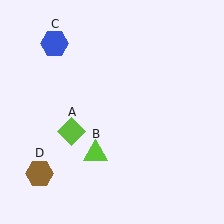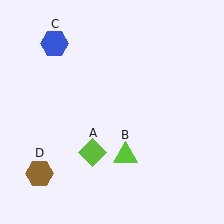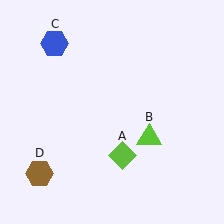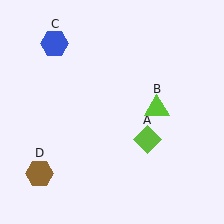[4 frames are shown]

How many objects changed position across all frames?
2 objects changed position: lime diamond (object A), lime triangle (object B).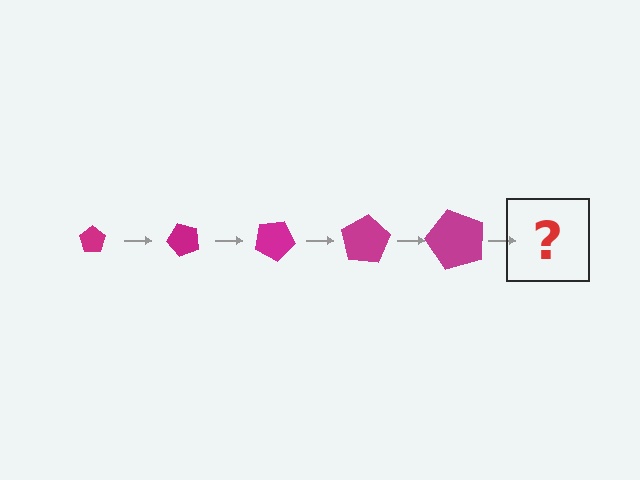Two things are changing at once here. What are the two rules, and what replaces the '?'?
The two rules are that the pentagon grows larger each step and it rotates 50 degrees each step. The '?' should be a pentagon, larger than the previous one and rotated 250 degrees from the start.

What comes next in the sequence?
The next element should be a pentagon, larger than the previous one and rotated 250 degrees from the start.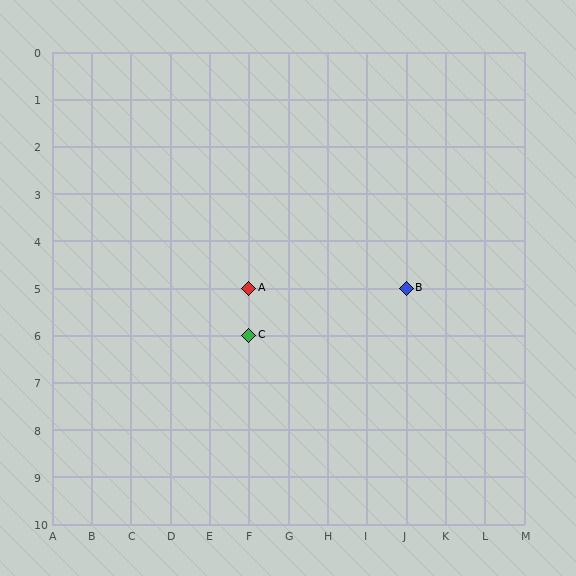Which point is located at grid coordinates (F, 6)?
Point C is at (F, 6).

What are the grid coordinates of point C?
Point C is at grid coordinates (F, 6).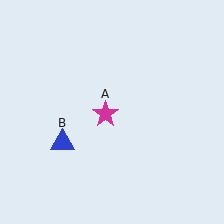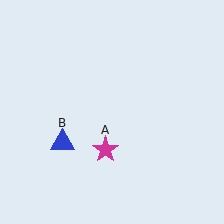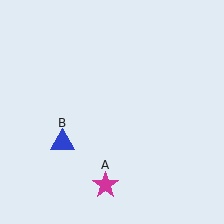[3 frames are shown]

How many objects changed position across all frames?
1 object changed position: magenta star (object A).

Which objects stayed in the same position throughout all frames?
Blue triangle (object B) remained stationary.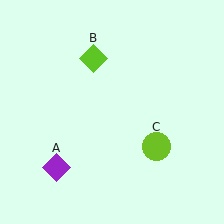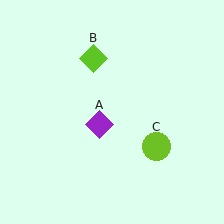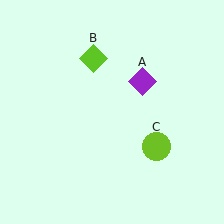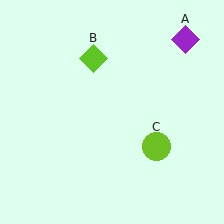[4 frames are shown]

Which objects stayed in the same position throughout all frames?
Lime diamond (object B) and lime circle (object C) remained stationary.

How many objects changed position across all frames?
1 object changed position: purple diamond (object A).